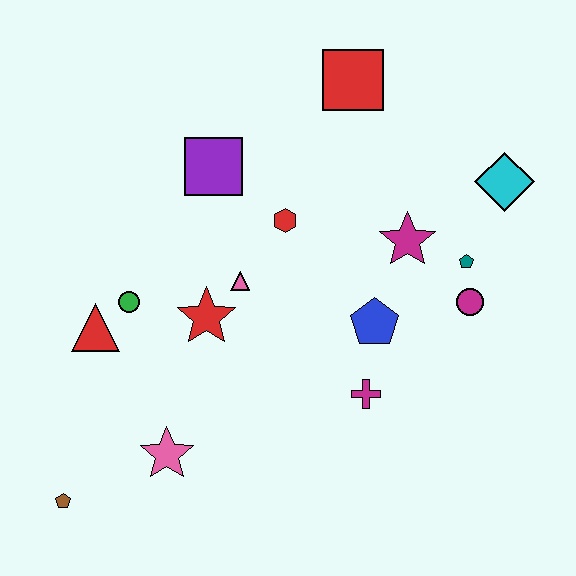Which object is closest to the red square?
The red hexagon is closest to the red square.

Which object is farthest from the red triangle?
The cyan diamond is farthest from the red triangle.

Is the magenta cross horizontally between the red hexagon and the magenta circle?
Yes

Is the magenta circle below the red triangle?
No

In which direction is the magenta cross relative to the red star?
The magenta cross is to the right of the red star.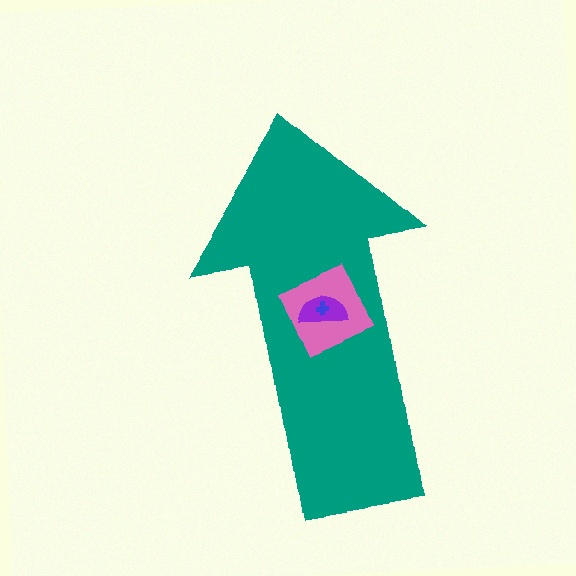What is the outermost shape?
The teal arrow.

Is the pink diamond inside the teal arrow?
Yes.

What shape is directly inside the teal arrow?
The pink diamond.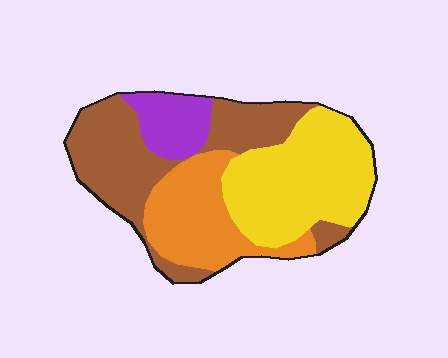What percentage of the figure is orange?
Orange takes up about one fifth (1/5) of the figure.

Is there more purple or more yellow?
Yellow.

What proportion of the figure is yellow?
Yellow covers 34% of the figure.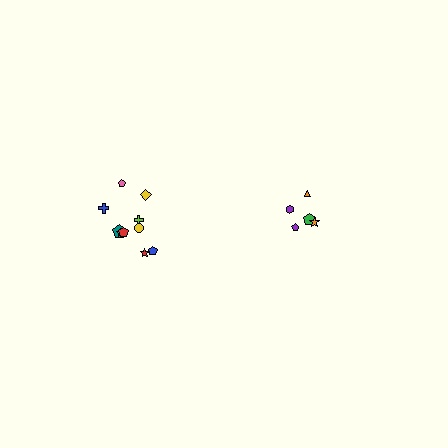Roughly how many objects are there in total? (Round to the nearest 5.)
Roughly 15 objects in total.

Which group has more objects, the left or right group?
The left group.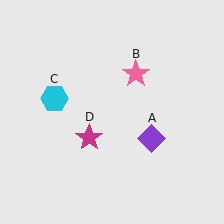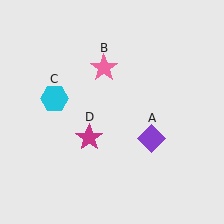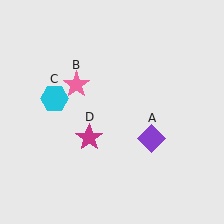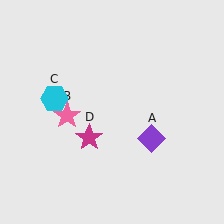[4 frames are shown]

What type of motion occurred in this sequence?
The pink star (object B) rotated counterclockwise around the center of the scene.